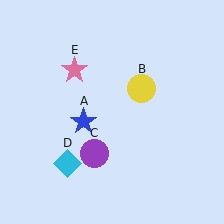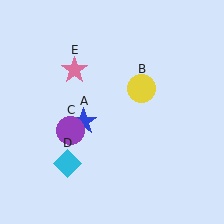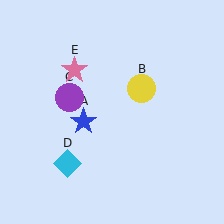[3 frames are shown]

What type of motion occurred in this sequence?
The purple circle (object C) rotated clockwise around the center of the scene.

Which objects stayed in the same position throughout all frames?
Blue star (object A) and yellow circle (object B) and cyan diamond (object D) and pink star (object E) remained stationary.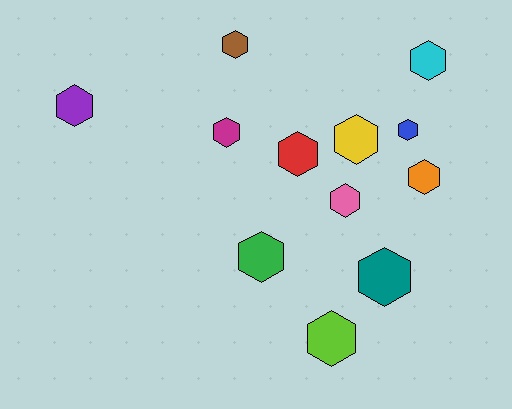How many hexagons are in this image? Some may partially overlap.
There are 12 hexagons.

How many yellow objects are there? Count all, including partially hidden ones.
There is 1 yellow object.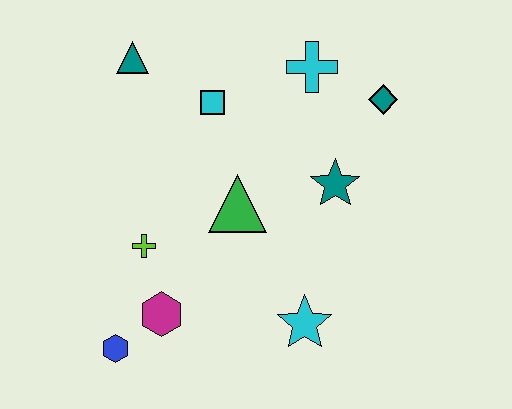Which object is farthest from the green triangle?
The blue hexagon is farthest from the green triangle.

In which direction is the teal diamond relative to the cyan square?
The teal diamond is to the right of the cyan square.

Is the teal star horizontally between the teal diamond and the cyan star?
Yes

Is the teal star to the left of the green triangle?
No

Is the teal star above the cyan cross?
No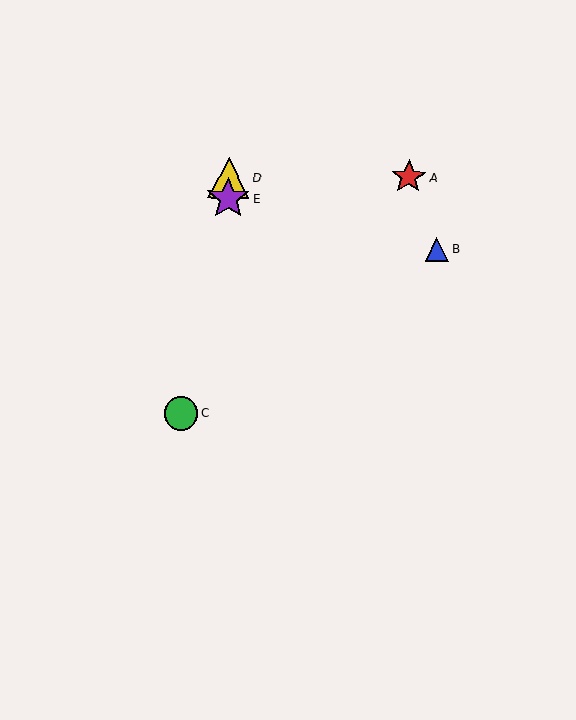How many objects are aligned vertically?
2 objects (D, E) are aligned vertically.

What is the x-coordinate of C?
Object C is at x≈181.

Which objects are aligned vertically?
Objects D, E are aligned vertically.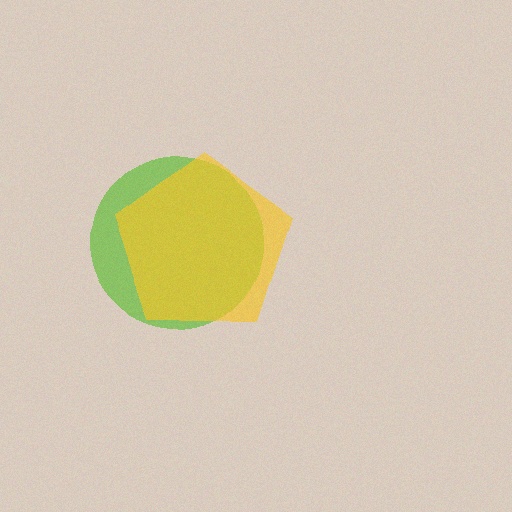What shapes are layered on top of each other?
The layered shapes are: a lime circle, a yellow pentagon.